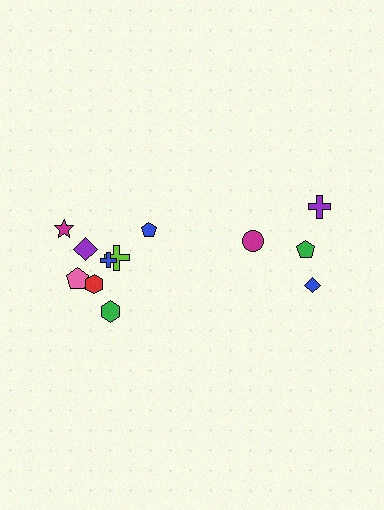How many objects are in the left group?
There are 8 objects.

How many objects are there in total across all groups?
There are 12 objects.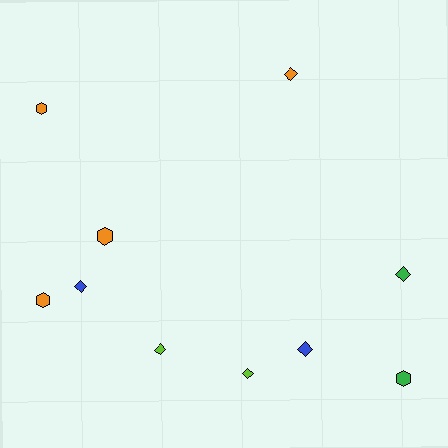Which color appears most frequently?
Orange, with 4 objects.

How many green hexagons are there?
There is 1 green hexagon.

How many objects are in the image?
There are 10 objects.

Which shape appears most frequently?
Diamond, with 6 objects.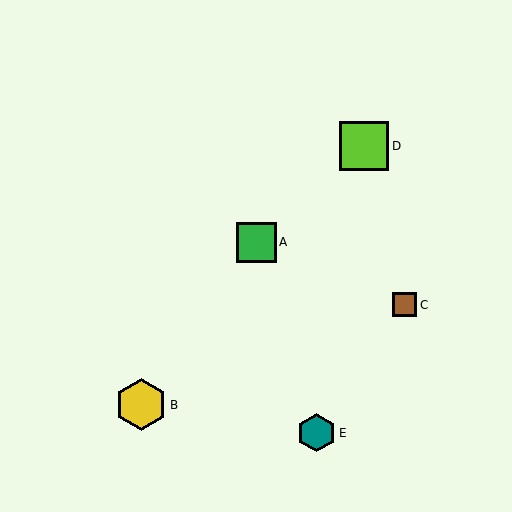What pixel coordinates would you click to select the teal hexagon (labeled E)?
Click at (316, 433) to select the teal hexagon E.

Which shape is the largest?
The yellow hexagon (labeled B) is the largest.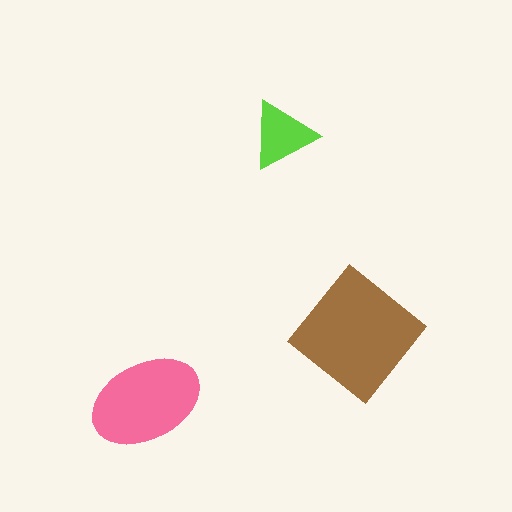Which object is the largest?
The brown diamond.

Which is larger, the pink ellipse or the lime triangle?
The pink ellipse.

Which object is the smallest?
The lime triangle.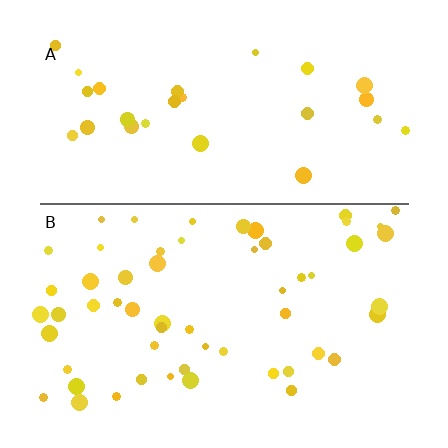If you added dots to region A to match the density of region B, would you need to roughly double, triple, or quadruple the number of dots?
Approximately double.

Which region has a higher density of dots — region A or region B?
B (the bottom).